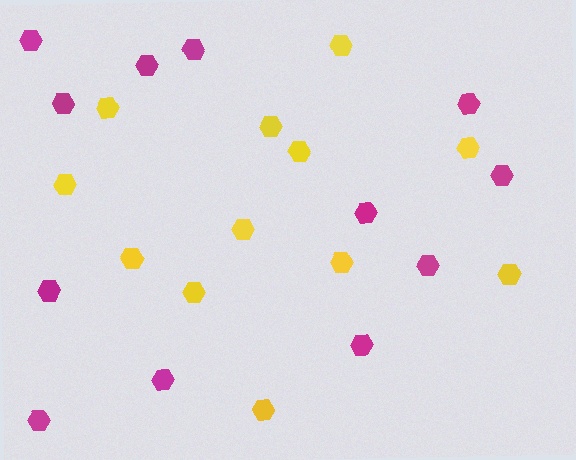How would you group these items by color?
There are 2 groups: one group of magenta hexagons (12) and one group of yellow hexagons (12).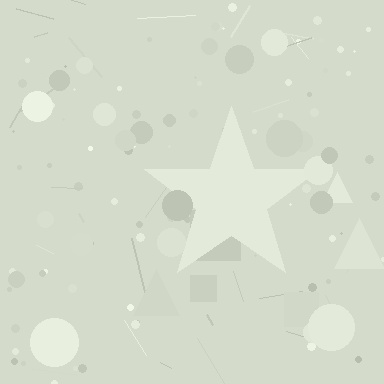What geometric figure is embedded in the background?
A star is embedded in the background.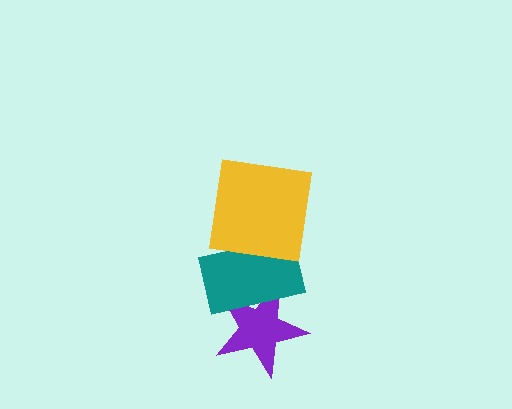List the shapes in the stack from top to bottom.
From top to bottom: the yellow square, the teal rectangle, the purple star.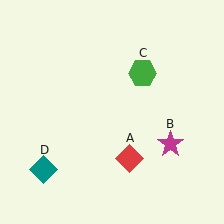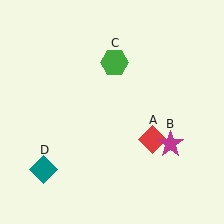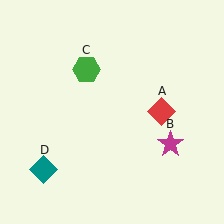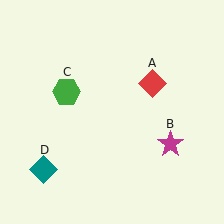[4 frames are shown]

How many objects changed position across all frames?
2 objects changed position: red diamond (object A), green hexagon (object C).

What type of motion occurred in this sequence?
The red diamond (object A), green hexagon (object C) rotated counterclockwise around the center of the scene.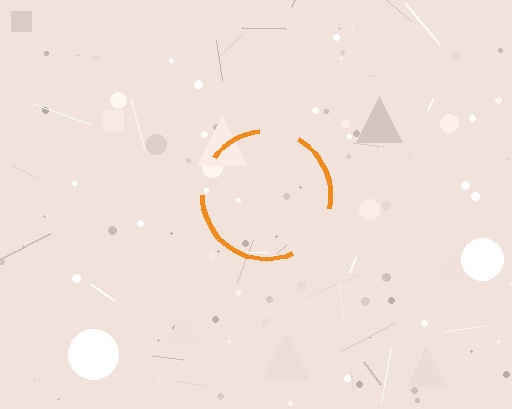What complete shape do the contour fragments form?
The contour fragments form a circle.